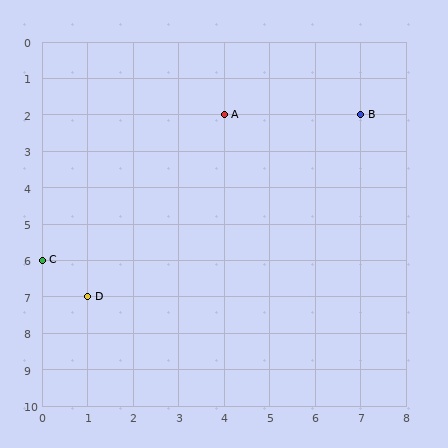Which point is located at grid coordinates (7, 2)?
Point B is at (7, 2).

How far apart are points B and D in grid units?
Points B and D are 6 columns and 5 rows apart (about 7.8 grid units diagonally).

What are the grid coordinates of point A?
Point A is at grid coordinates (4, 2).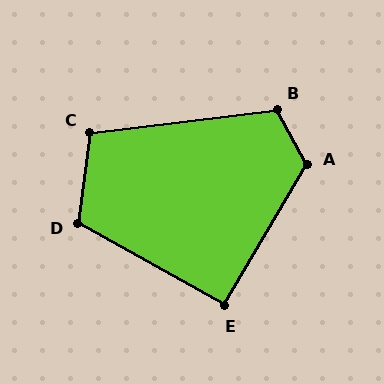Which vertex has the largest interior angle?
A, at approximately 121 degrees.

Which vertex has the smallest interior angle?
E, at approximately 91 degrees.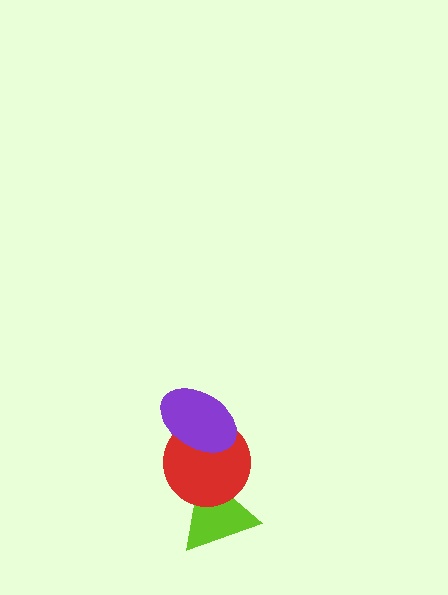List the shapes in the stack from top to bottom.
From top to bottom: the purple ellipse, the red circle, the lime triangle.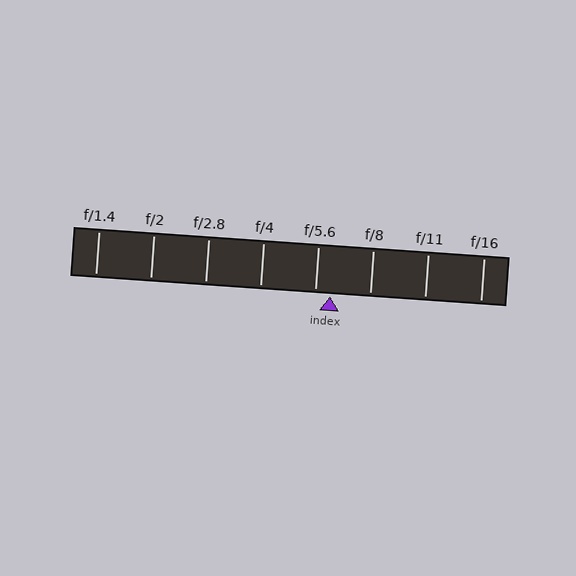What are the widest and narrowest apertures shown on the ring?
The widest aperture shown is f/1.4 and the narrowest is f/16.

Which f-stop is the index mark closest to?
The index mark is closest to f/5.6.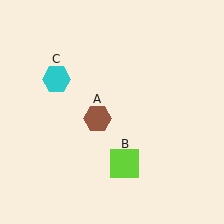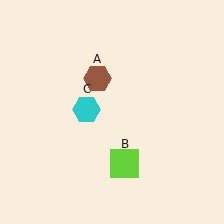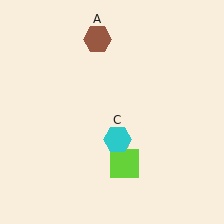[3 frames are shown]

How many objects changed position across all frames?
2 objects changed position: brown hexagon (object A), cyan hexagon (object C).